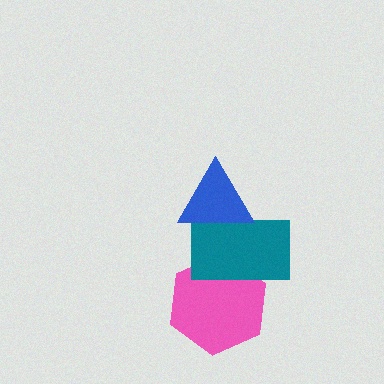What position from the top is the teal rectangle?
The teal rectangle is 2nd from the top.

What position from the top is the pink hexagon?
The pink hexagon is 3rd from the top.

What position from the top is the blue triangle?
The blue triangle is 1st from the top.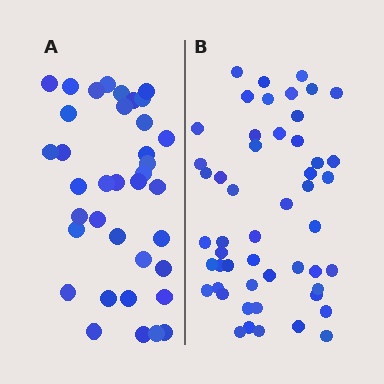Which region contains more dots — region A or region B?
Region B (the right region) has more dots.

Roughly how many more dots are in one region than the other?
Region B has approximately 15 more dots than region A.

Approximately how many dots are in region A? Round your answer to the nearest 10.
About 40 dots. (The exact count is 37, which rounds to 40.)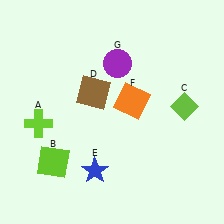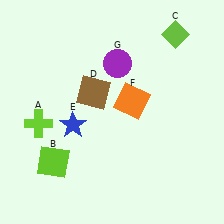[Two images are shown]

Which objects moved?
The objects that moved are: the lime diamond (C), the blue star (E).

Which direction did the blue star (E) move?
The blue star (E) moved up.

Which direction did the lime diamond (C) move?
The lime diamond (C) moved up.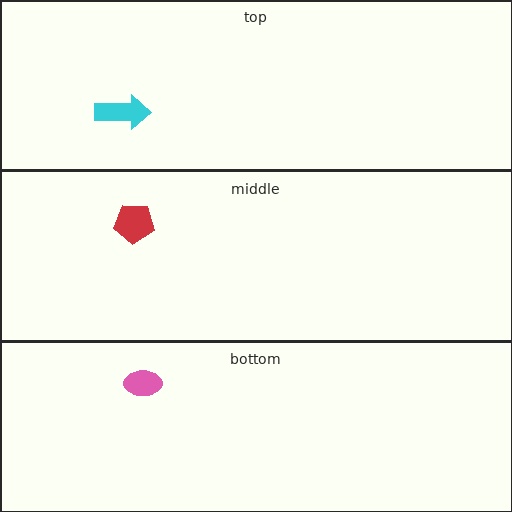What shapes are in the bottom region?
The pink ellipse.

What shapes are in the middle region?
The red pentagon.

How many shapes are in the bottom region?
1.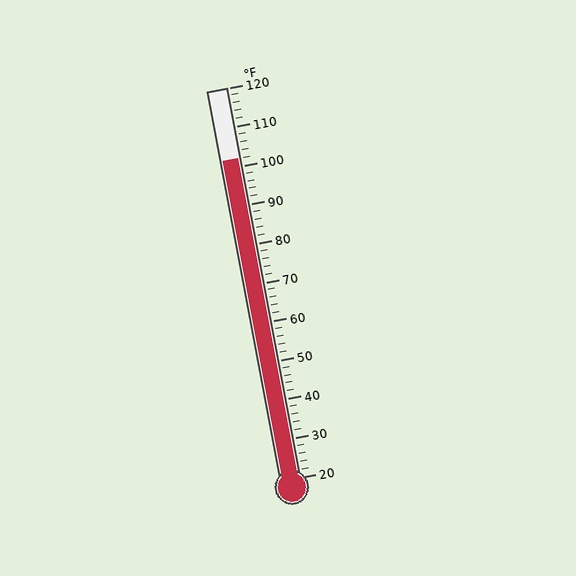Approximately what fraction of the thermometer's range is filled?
The thermometer is filled to approximately 80% of its range.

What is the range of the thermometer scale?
The thermometer scale ranges from 20°F to 120°F.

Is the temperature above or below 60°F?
The temperature is above 60°F.